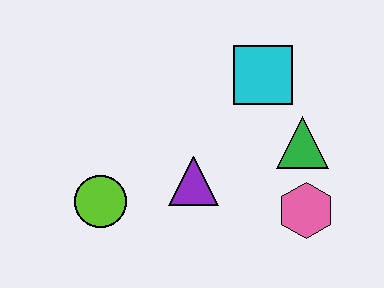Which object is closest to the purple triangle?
The lime circle is closest to the purple triangle.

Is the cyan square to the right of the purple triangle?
Yes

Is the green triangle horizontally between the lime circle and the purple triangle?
No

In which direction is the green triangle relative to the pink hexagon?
The green triangle is above the pink hexagon.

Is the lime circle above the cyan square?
No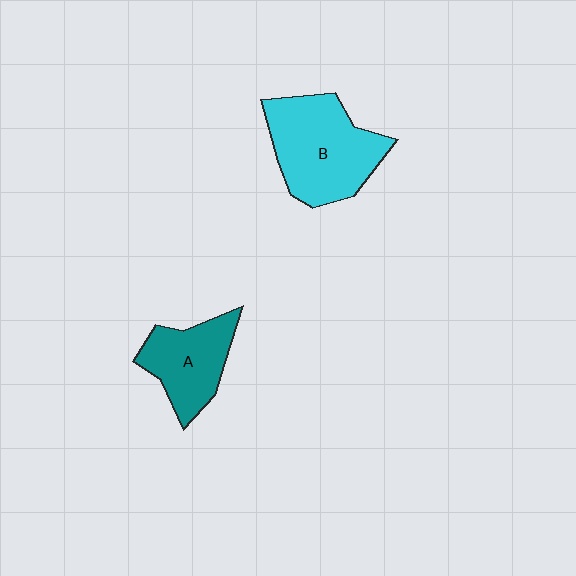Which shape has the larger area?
Shape B (cyan).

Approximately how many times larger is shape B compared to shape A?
Approximately 1.5 times.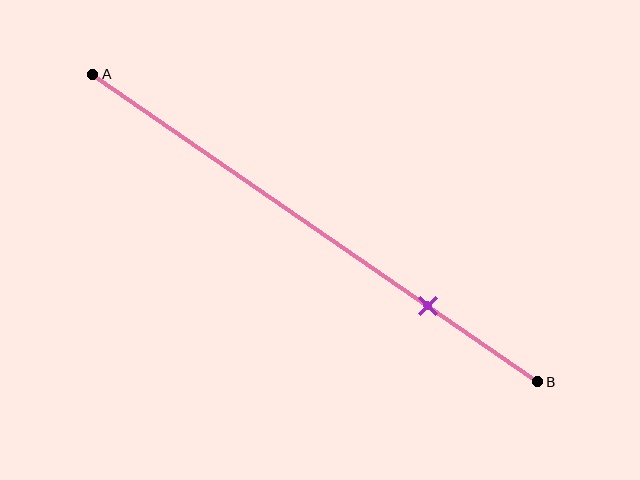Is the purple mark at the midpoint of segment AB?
No, the mark is at about 75% from A, not at the 50% midpoint.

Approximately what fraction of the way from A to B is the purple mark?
The purple mark is approximately 75% of the way from A to B.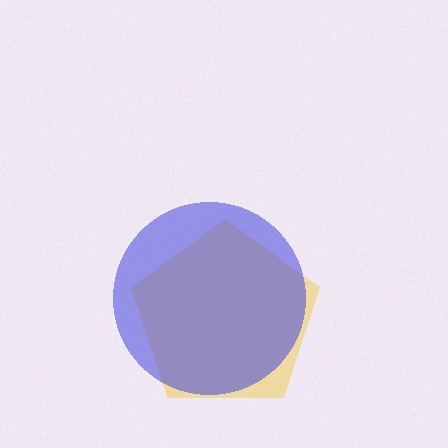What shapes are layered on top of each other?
The layered shapes are: a yellow pentagon, a blue circle.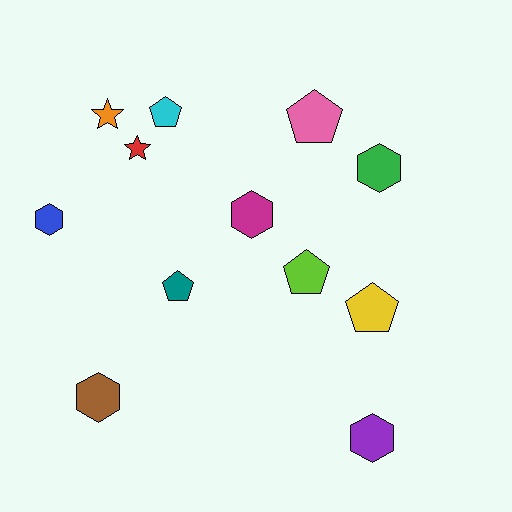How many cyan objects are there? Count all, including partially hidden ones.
There is 1 cyan object.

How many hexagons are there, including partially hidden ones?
There are 5 hexagons.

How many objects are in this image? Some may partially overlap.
There are 12 objects.